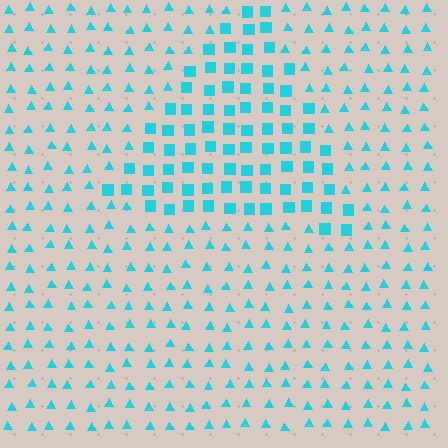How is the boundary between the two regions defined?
The boundary is defined by a change in element shape: squares inside vs. triangles outside. All elements share the same color and spacing.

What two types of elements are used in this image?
The image uses squares inside the triangle region and triangles outside it.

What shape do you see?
I see a triangle.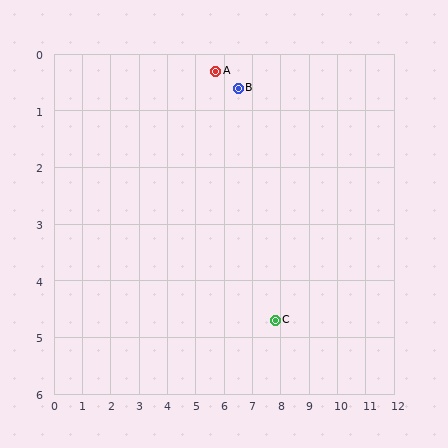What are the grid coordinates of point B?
Point B is at approximately (6.5, 0.6).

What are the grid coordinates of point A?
Point A is at approximately (5.7, 0.3).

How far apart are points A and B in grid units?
Points A and B are about 0.9 grid units apart.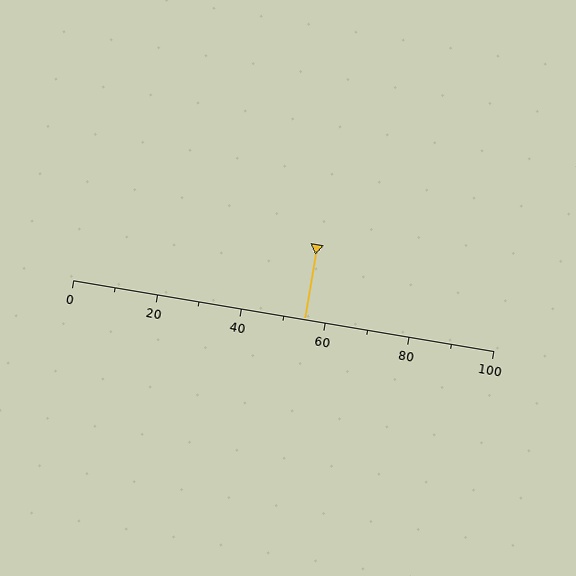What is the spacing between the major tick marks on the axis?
The major ticks are spaced 20 apart.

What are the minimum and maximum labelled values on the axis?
The axis runs from 0 to 100.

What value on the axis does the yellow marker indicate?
The marker indicates approximately 55.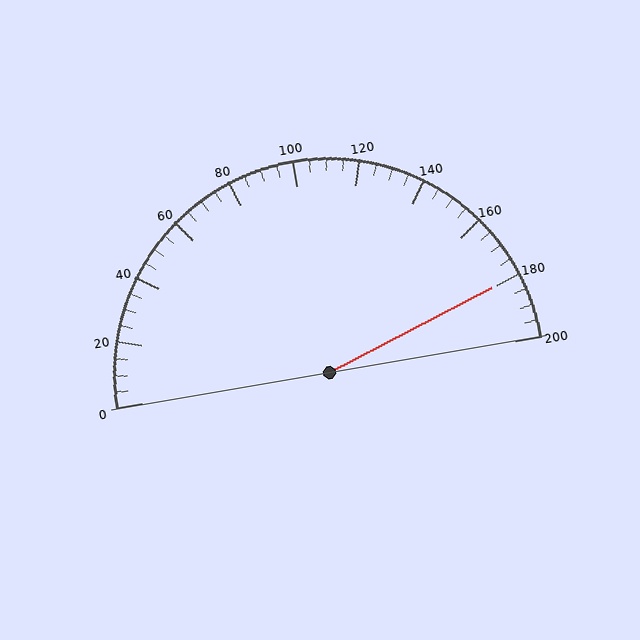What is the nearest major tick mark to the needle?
The nearest major tick mark is 180.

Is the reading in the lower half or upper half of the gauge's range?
The reading is in the upper half of the range (0 to 200).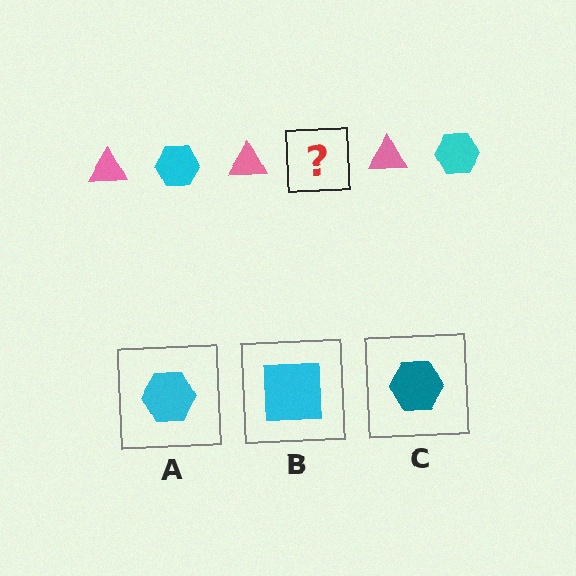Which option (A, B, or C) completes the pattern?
A.